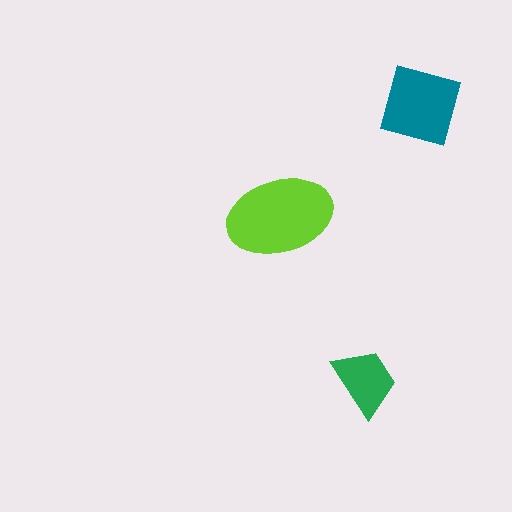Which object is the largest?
The lime ellipse.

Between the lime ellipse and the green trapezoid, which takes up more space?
The lime ellipse.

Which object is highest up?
The teal square is topmost.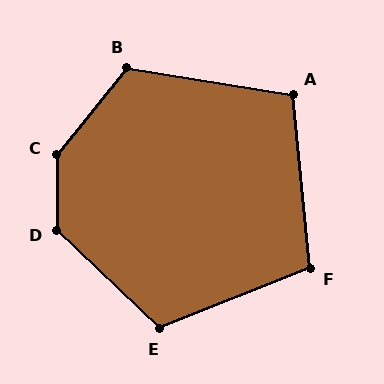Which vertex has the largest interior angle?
C, at approximately 141 degrees.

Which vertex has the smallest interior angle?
A, at approximately 105 degrees.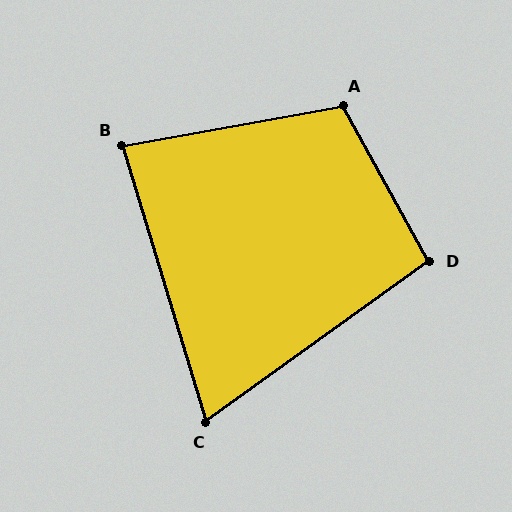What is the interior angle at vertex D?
Approximately 97 degrees (obtuse).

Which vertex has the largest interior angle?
A, at approximately 109 degrees.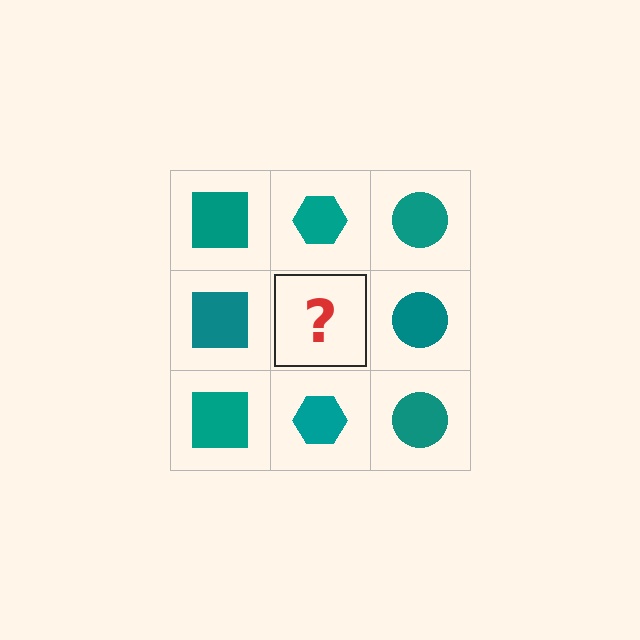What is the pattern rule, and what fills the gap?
The rule is that each column has a consistent shape. The gap should be filled with a teal hexagon.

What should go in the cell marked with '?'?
The missing cell should contain a teal hexagon.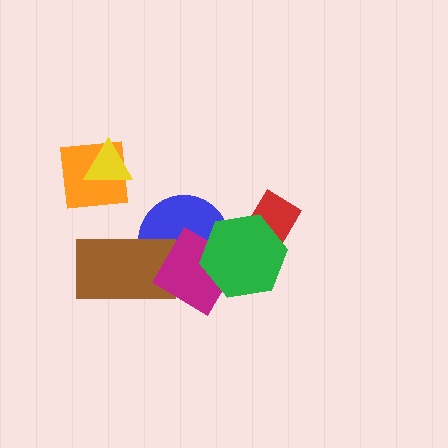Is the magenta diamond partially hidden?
Yes, it is partially covered by another shape.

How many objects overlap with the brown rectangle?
2 objects overlap with the brown rectangle.